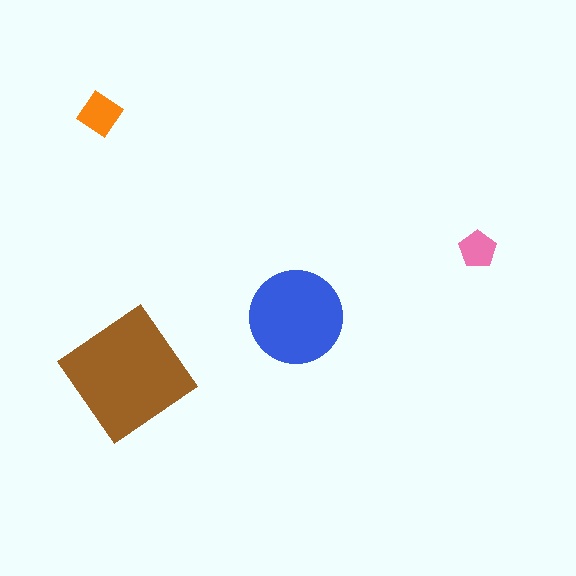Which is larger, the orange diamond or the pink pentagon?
The orange diamond.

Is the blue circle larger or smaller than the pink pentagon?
Larger.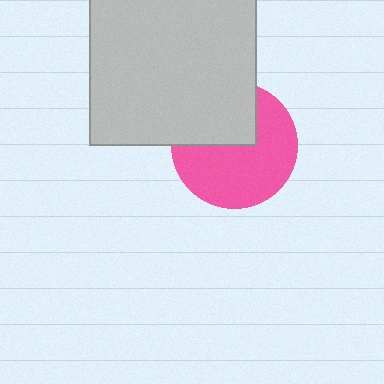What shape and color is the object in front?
The object in front is a light gray square.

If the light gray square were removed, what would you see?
You would see the complete pink circle.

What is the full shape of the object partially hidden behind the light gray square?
The partially hidden object is a pink circle.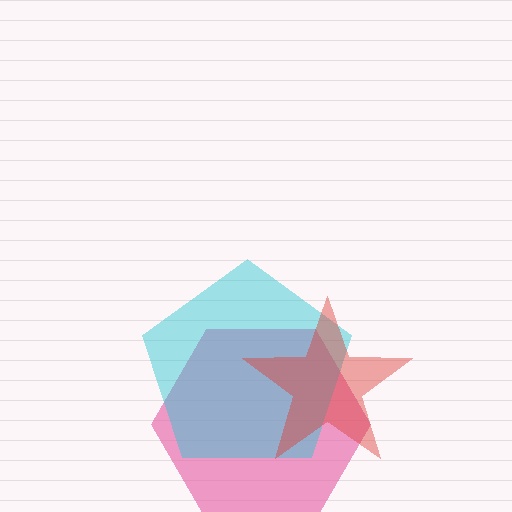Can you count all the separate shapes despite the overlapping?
Yes, there are 3 separate shapes.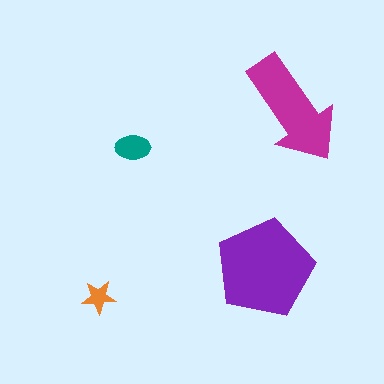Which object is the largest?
The purple pentagon.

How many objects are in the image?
There are 4 objects in the image.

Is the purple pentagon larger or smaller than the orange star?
Larger.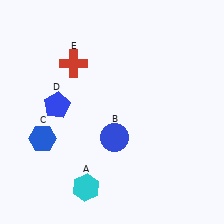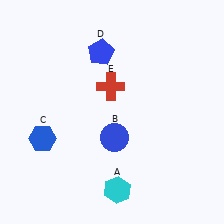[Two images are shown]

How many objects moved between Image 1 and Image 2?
3 objects moved between the two images.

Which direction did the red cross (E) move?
The red cross (E) moved right.